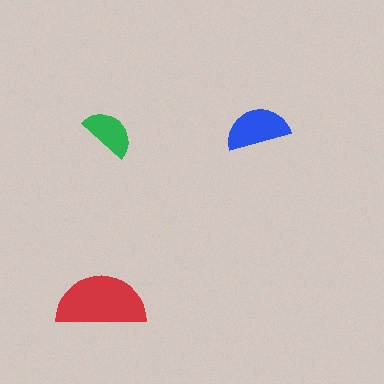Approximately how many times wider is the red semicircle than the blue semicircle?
About 1.5 times wider.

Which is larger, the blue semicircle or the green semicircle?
The blue one.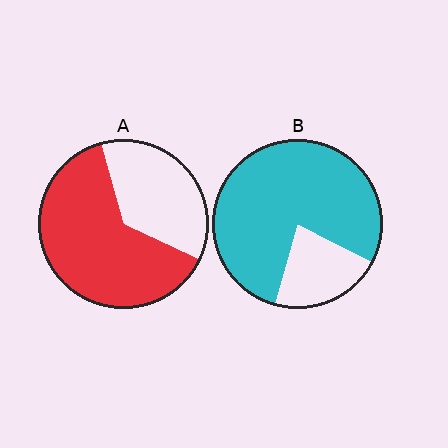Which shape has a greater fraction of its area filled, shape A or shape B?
Shape B.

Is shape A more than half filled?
Yes.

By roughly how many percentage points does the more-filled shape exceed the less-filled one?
By roughly 15 percentage points (B over A).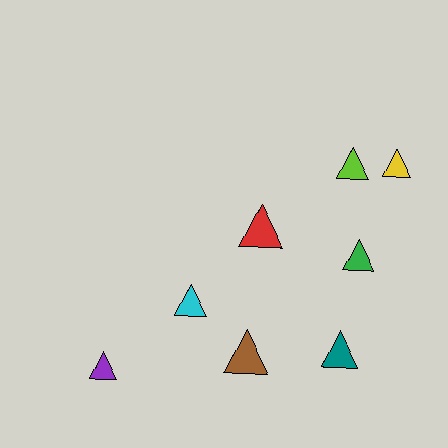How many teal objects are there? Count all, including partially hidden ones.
There is 1 teal object.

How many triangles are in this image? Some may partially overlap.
There are 8 triangles.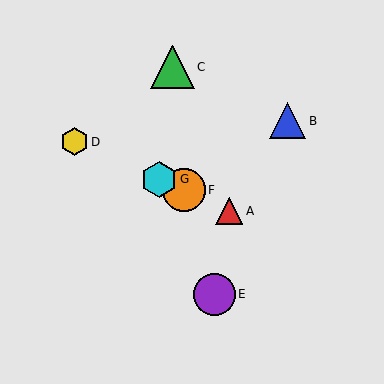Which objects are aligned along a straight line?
Objects A, D, F, G are aligned along a straight line.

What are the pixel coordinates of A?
Object A is at (229, 211).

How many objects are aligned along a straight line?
4 objects (A, D, F, G) are aligned along a straight line.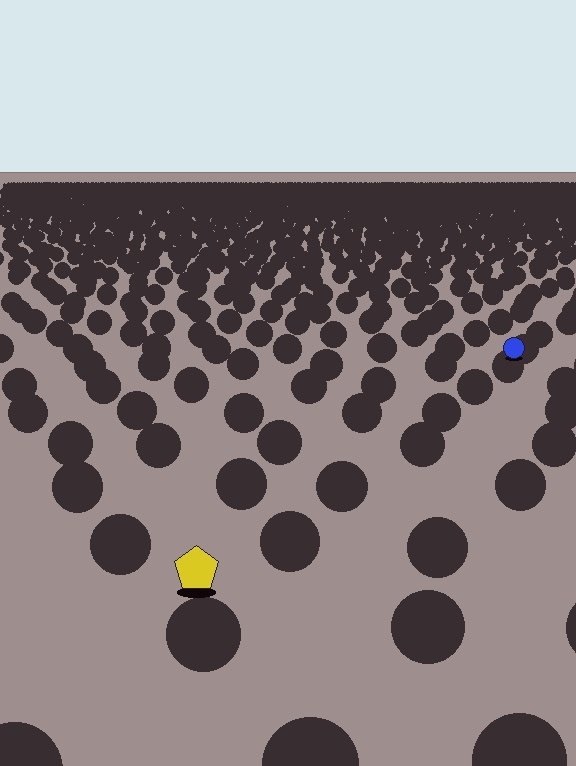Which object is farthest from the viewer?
The blue circle is farthest from the viewer. It appears smaller and the ground texture around it is denser.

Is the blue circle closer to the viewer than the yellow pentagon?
No. The yellow pentagon is closer — you can tell from the texture gradient: the ground texture is coarser near it.